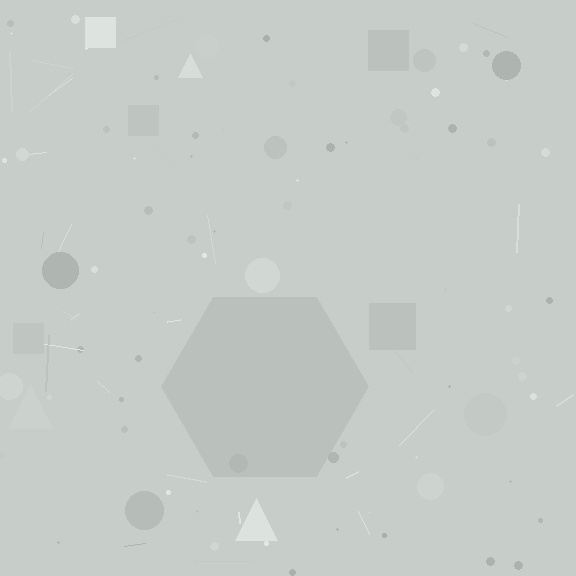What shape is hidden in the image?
A hexagon is hidden in the image.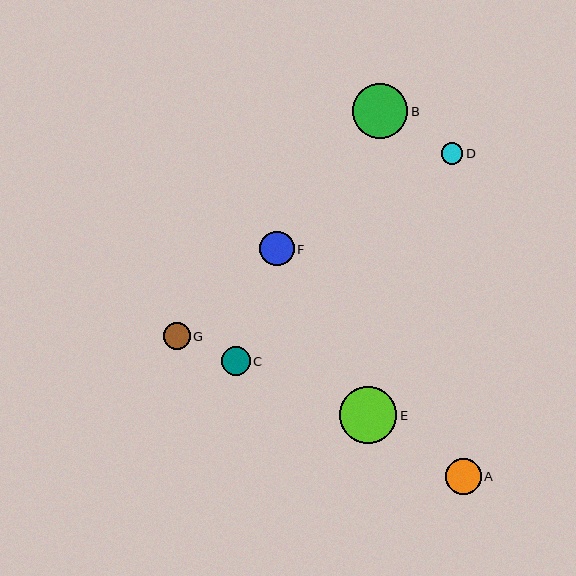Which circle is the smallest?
Circle D is the smallest with a size of approximately 21 pixels.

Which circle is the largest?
Circle E is the largest with a size of approximately 57 pixels.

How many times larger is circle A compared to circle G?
Circle A is approximately 1.3 times the size of circle G.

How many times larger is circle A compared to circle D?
Circle A is approximately 1.7 times the size of circle D.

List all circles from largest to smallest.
From largest to smallest: E, B, A, F, C, G, D.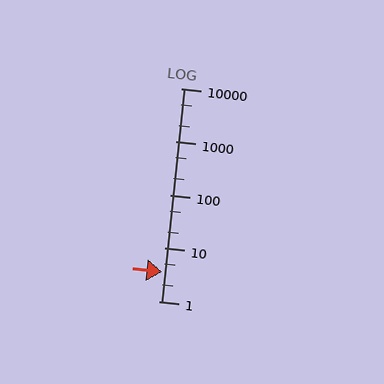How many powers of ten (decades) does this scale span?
The scale spans 4 decades, from 1 to 10000.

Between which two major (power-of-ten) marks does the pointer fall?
The pointer is between 1 and 10.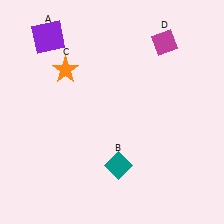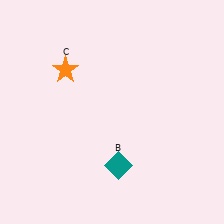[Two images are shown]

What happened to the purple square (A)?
The purple square (A) was removed in Image 2. It was in the top-left area of Image 1.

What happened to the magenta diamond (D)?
The magenta diamond (D) was removed in Image 2. It was in the top-right area of Image 1.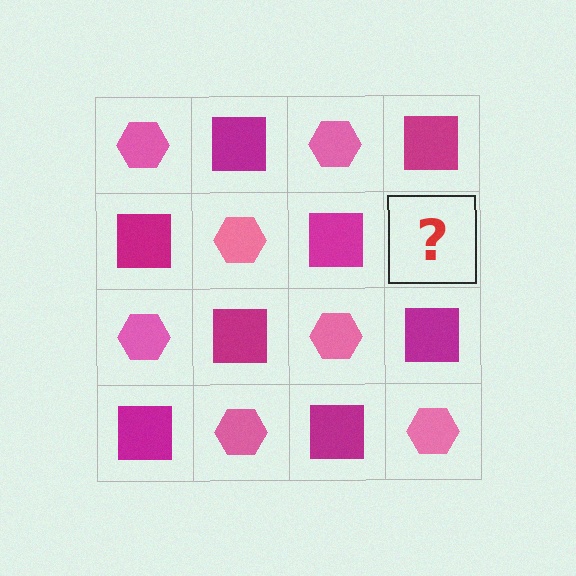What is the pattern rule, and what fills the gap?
The rule is that it alternates pink hexagon and magenta square in a checkerboard pattern. The gap should be filled with a pink hexagon.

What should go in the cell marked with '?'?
The missing cell should contain a pink hexagon.